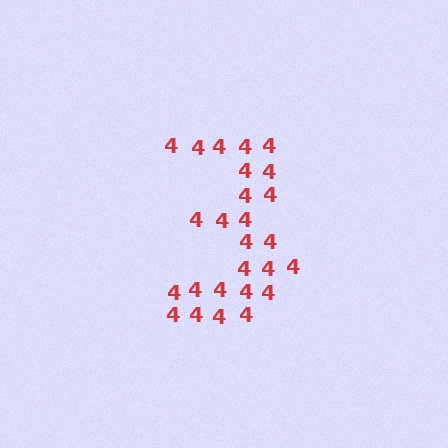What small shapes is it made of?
It is made of small digit 4's.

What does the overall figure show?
The overall figure shows the digit 3.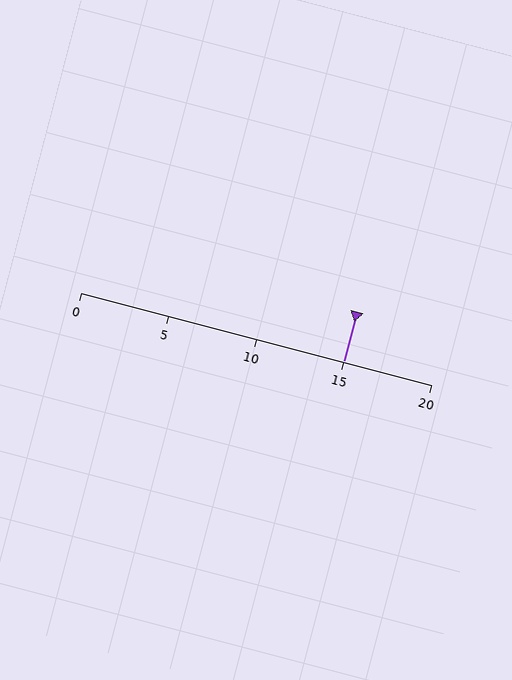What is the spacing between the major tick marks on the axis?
The major ticks are spaced 5 apart.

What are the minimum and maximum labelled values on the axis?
The axis runs from 0 to 20.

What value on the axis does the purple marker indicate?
The marker indicates approximately 15.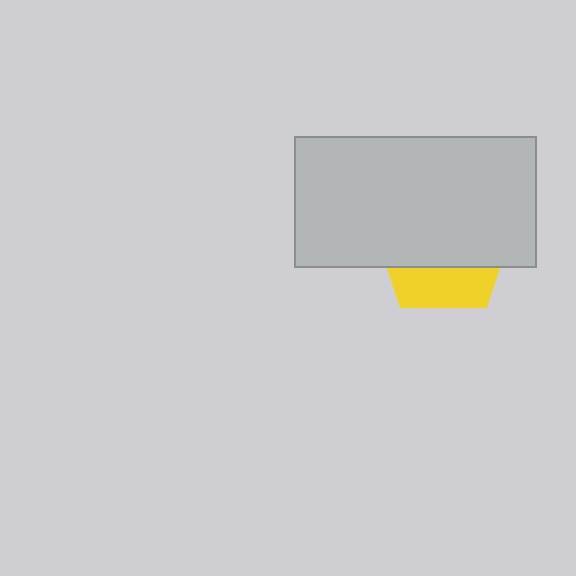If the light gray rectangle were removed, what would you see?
You would see the complete yellow pentagon.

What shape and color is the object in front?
The object in front is a light gray rectangle.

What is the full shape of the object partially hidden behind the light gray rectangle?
The partially hidden object is a yellow pentagon.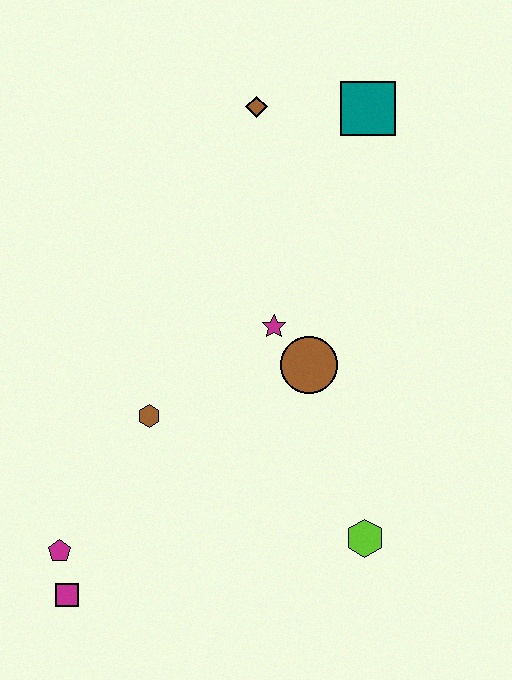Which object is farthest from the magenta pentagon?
The teal square is farthest from the magenta pentagon.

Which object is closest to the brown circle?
The magenta star is closest to the brown circle.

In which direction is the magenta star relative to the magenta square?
The magenta star is above the magenta square.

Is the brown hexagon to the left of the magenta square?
No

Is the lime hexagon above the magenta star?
No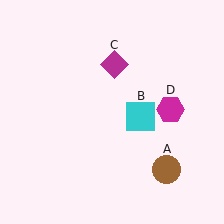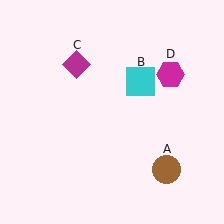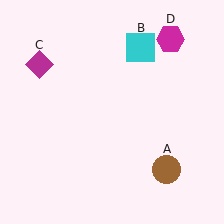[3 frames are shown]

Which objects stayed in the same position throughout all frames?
Brown circle (object A) remained stationary.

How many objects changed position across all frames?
3 objects changed position: cyan square (object B), magenta diamond (object C), magenta hexagon (object D).